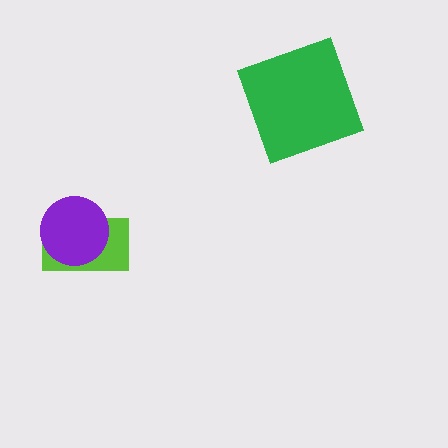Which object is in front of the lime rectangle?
The purple circle is in front of the lime rectangle.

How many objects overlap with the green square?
0 objects overlap with the green square.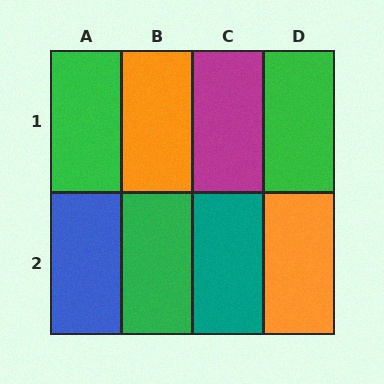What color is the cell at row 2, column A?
Blue.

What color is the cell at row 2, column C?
Teal.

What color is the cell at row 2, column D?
Orange.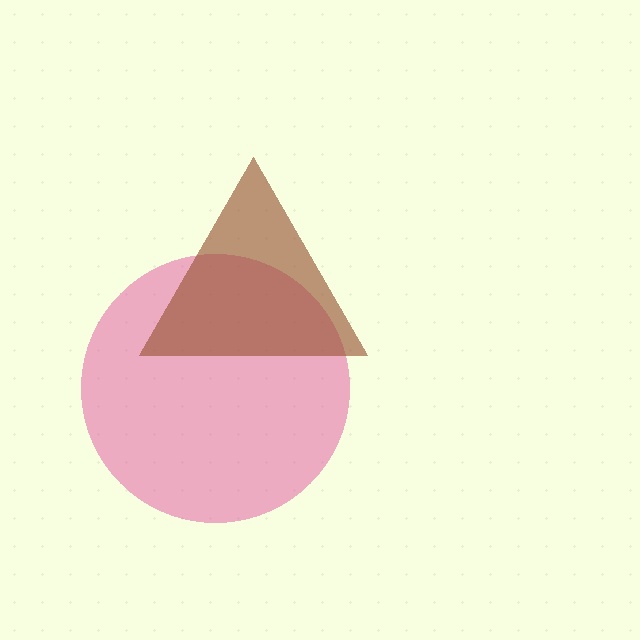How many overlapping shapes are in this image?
There are 2 overlapping shapes in the image.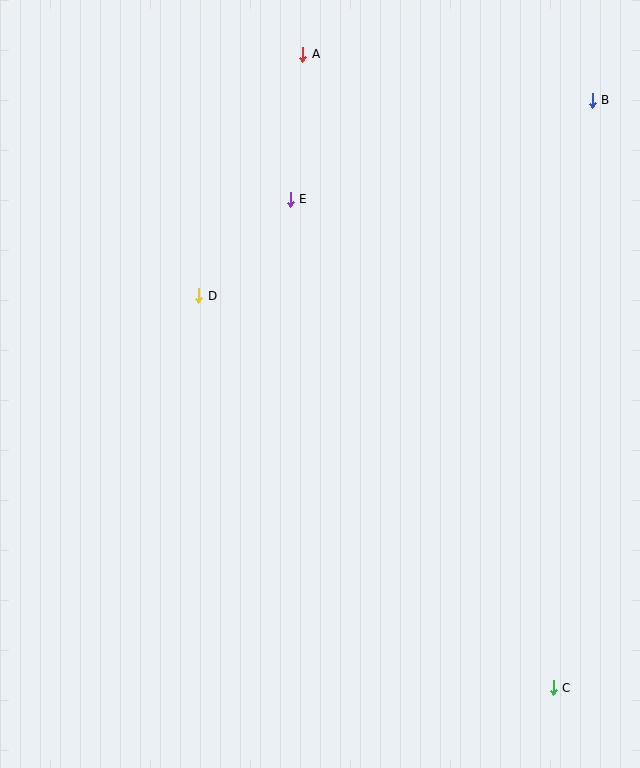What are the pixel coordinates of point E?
Point E is at (290, 200).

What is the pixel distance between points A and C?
The distance between A and C is 681 pixels.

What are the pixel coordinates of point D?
Point D is at (199, 296).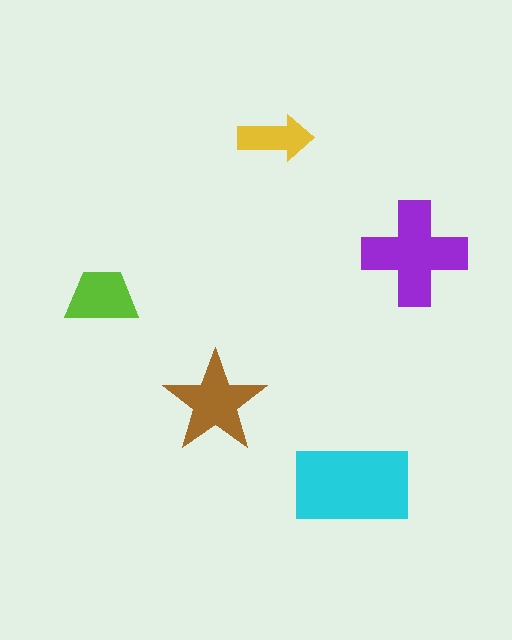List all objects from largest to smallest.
The cyan rectangle, the purple cross, the brown star, the lime trapezoid, the yellow arrow.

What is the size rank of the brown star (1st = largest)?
3rd.